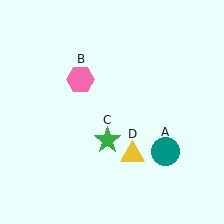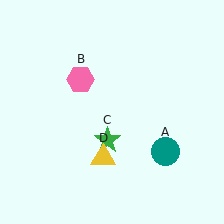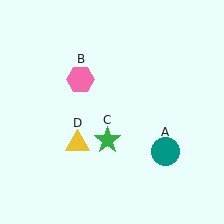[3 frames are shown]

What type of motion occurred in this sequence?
The yellow triangle (object D) rotated clockwise around the center of the scene.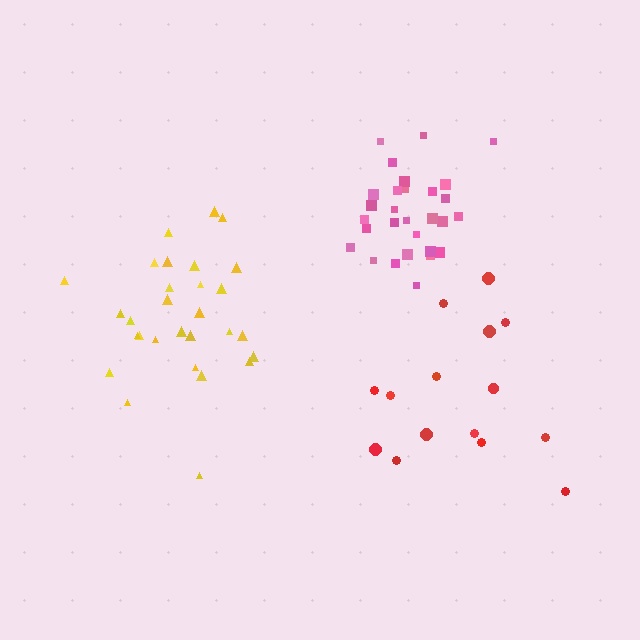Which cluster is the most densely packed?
Pink.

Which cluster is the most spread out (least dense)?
Red.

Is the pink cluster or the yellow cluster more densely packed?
Pink.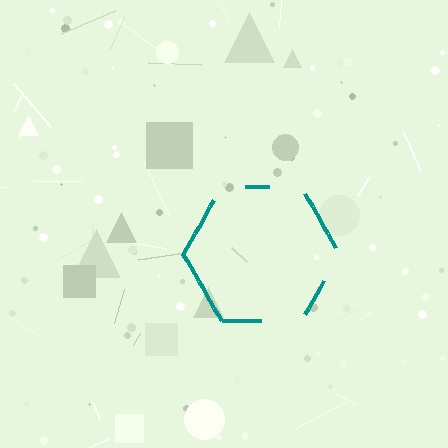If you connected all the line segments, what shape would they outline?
They would outline a hexagon.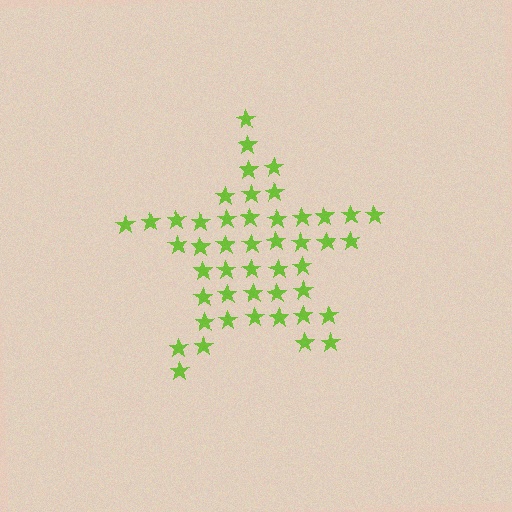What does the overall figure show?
The overall figure shows a star.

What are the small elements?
The small elements are stars.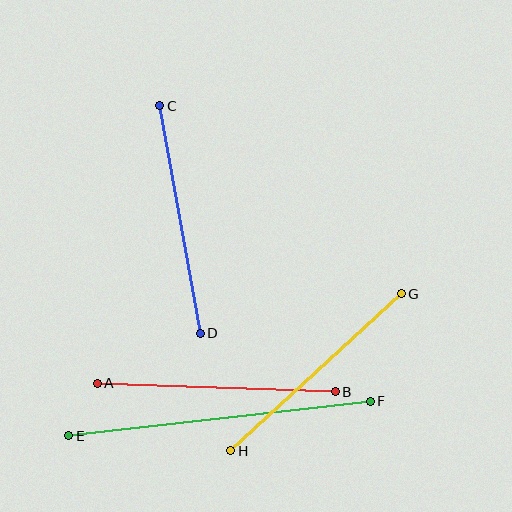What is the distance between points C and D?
The distance is approximately 231 pixels.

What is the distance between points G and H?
The distance is approximately 232 pixels.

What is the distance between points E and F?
The distance is approximately 304 pixels.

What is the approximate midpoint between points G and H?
The midpoint is at approximately (316, 372) pixels.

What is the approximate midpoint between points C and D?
The midpoint is at approximately (180, 220) pixels.